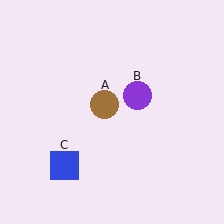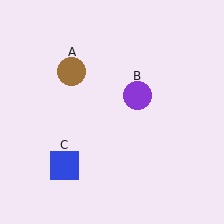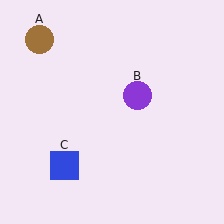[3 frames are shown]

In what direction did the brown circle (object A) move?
The brown circle (object A) moved up and to the left.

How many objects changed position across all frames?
1 object changed position: brown circle (object A).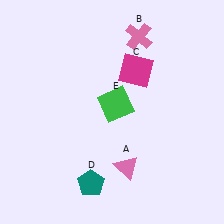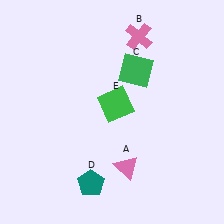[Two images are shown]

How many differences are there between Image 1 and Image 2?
There is 1 difference between the two images.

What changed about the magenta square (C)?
In Image 1, C is magenta. In Image 2, it changed to green.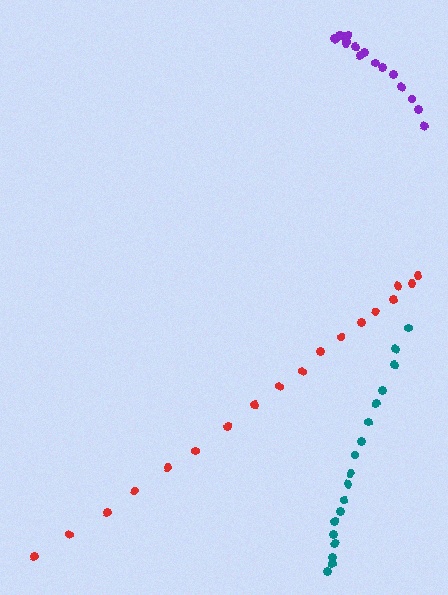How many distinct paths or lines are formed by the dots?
There are 3 distinct paths.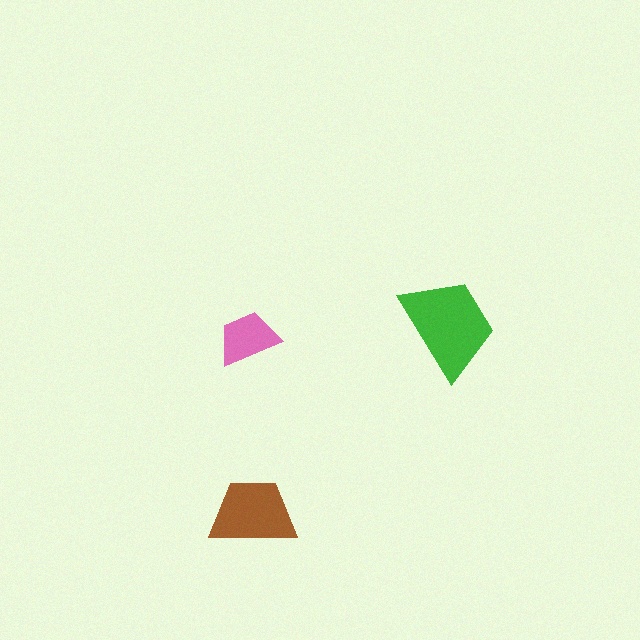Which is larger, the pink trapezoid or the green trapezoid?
The green one.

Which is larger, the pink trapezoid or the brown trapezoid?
The brown one.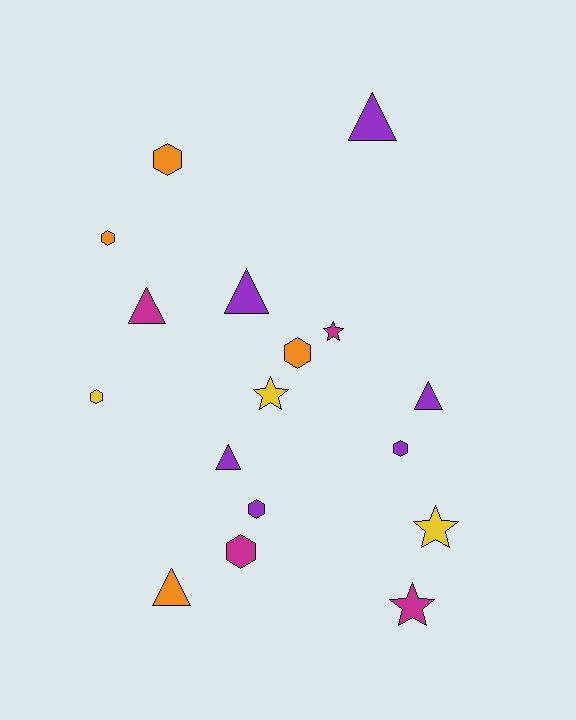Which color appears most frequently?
Purple, with 6 objects.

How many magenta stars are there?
There are 2 magenta stars.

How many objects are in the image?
There are 17 objects.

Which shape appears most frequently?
Hexagon, with 7 objects.